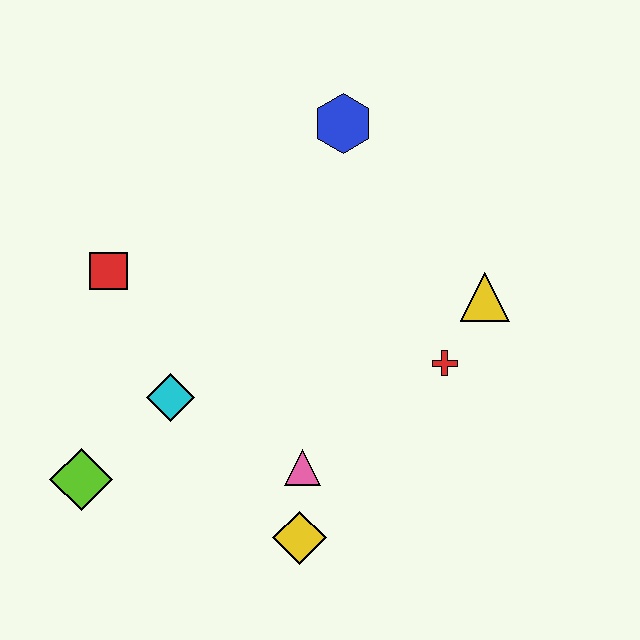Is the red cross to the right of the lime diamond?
Yes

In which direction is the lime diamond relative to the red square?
The lime diamond is below the red square.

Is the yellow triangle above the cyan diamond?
Yes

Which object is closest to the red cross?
The yellow triangle is closest to the red cross.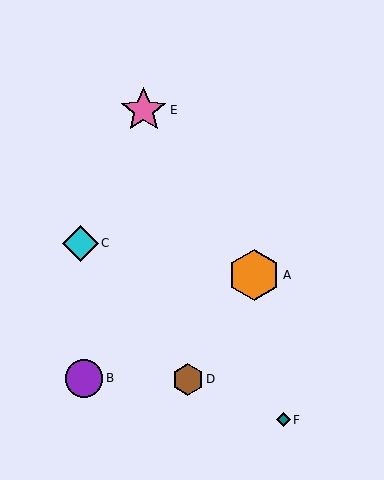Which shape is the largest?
The orange hexagon (labeled A) is the largest.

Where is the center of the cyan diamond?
The center of the cyan diamond is at (80, 243).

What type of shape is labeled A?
Shape A is an orange hexagon.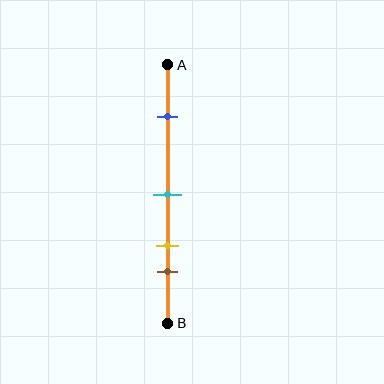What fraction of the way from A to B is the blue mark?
The blue mark is approximately 20% (0.2) of the way from A to B.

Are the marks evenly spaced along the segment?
No, the marks are not evenly spaced.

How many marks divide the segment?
There are 4 marks dividing the segment.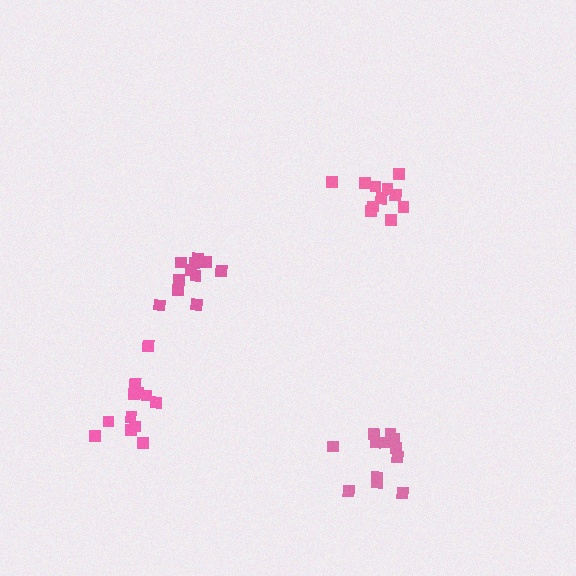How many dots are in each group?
Group 1: 11 dots, Group 2: 11 dots, Group 3: 12 dots, Group 4: 12 dots (46 total).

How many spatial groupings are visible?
There are 4 spatial groupings.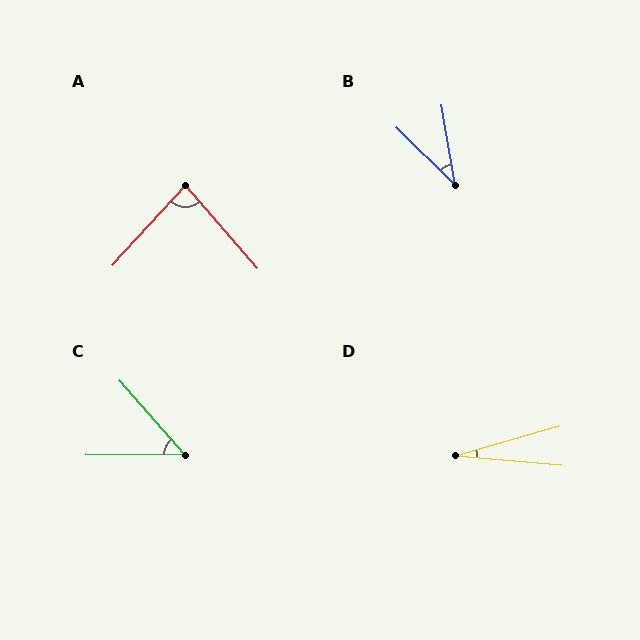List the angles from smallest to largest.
D (21°), B (36°), C (48°), A (83°).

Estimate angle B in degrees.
Approximately 36 degrees.